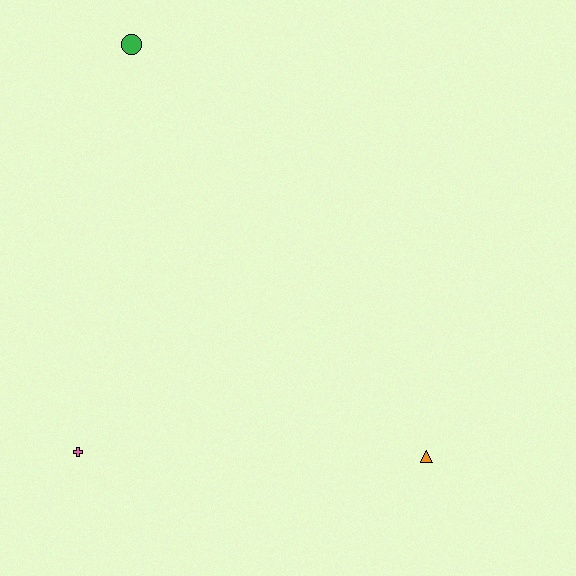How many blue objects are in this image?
There are no blue objects.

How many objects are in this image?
There are 3 objects.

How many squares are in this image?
There are no squares.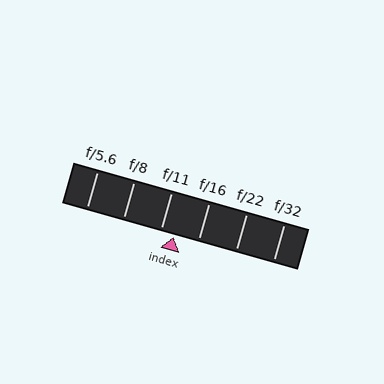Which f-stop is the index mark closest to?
The index mark is closest to f/11.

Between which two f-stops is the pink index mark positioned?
The index mark is between f/11 and f/16.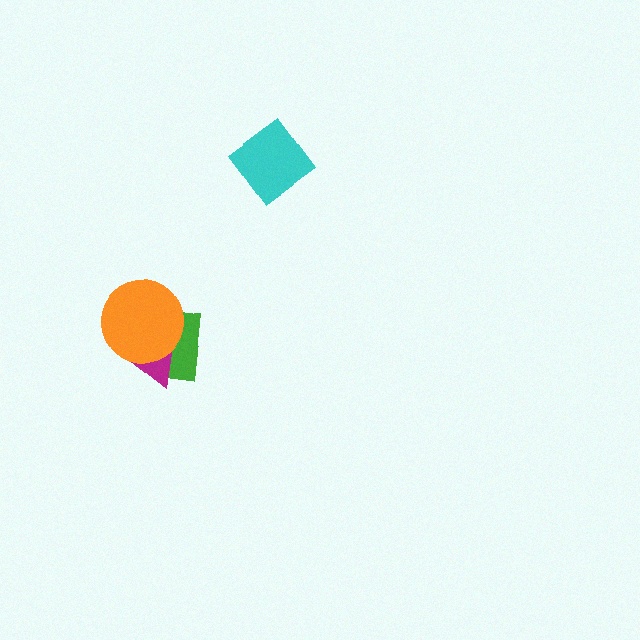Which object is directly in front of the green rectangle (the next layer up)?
The magenta triangle is directly in front of the green rectangle.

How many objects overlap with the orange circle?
2 objects overlap with the orange circle.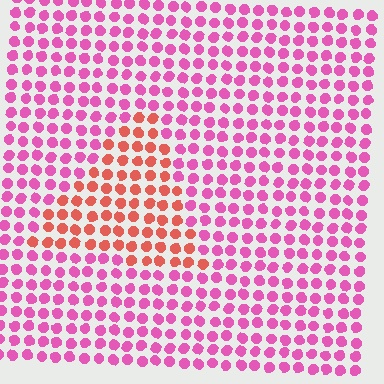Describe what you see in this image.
The image is filled with small pink elements in a uniform arrangement. A triangle-shaped region is visible where the elements are tinted to a slightly different hue, forming a subtle color boundary.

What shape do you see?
I see a triangle.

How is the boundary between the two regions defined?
The boundary is defined purely by a slight shift in hue (about 44 degrees). Spacing, size, and orientation are identical on both sides.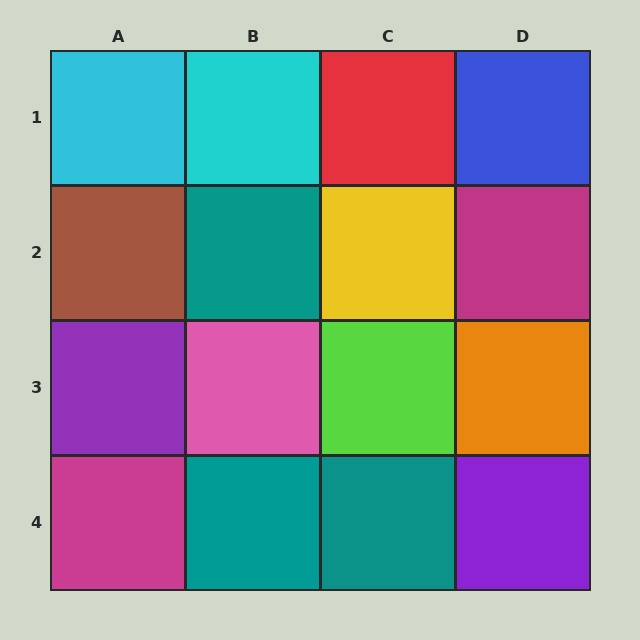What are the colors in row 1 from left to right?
Cyan, cyan, red, blue.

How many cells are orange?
1 cell is orange.